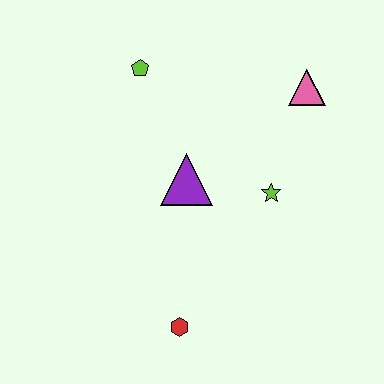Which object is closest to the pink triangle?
The lime star is closest to the pink triangle.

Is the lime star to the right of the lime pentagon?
Yes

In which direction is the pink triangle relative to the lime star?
The pink triangle is above the lime star.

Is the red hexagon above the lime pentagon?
No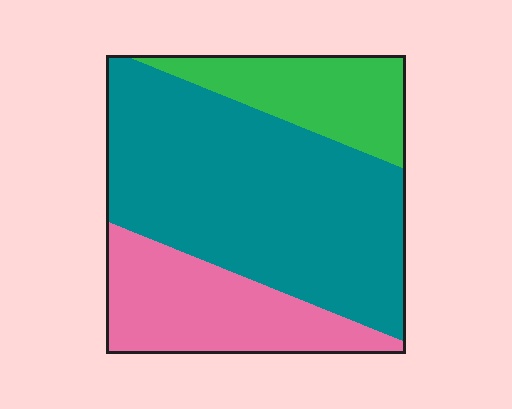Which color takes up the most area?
Teal, at roughly 60%.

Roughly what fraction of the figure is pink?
Pink covers roughly 25% of the figure.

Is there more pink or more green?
Pink.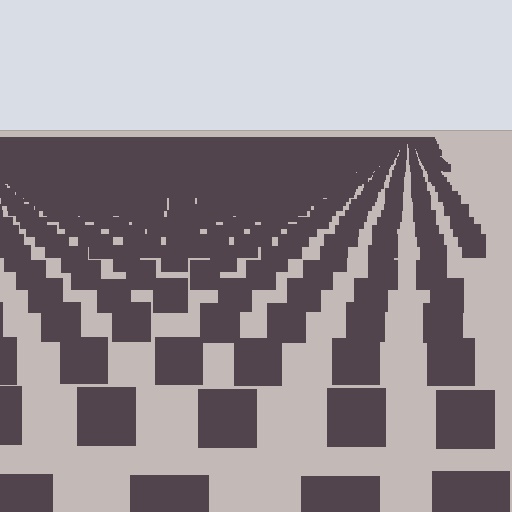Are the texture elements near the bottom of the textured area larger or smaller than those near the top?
Larger. Near the bottom, elements are closer to the viewer and appear at a bigger on-screen size.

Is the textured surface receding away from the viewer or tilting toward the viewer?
The surface is receding away from the viewer. Texture elements get smaller and denser toward the top.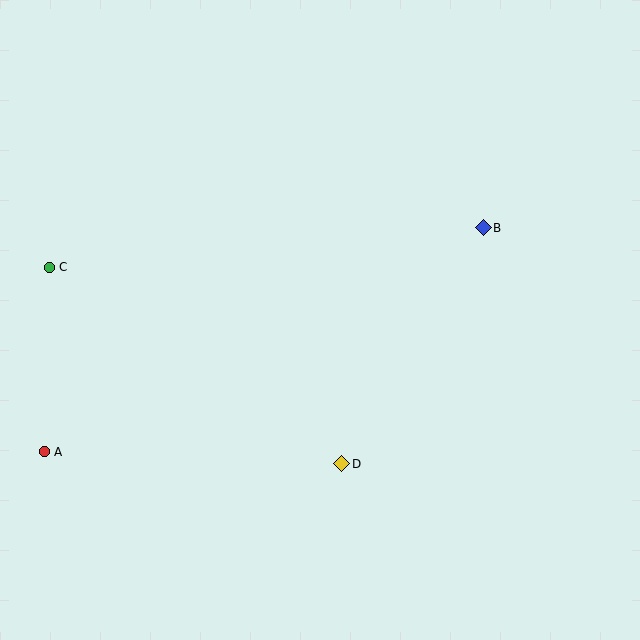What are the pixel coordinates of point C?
Point C is at (49, 267).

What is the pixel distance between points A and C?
The distance between A and C is 185 pixels.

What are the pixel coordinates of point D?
Point D is at (342, 464).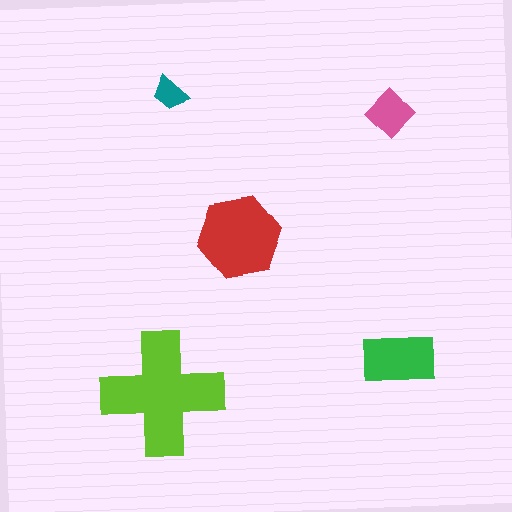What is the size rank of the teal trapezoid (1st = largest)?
5th.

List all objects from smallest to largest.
The teal trapezoid, the pink diamond, the green rectangle, the red hexagon, the lime cross.